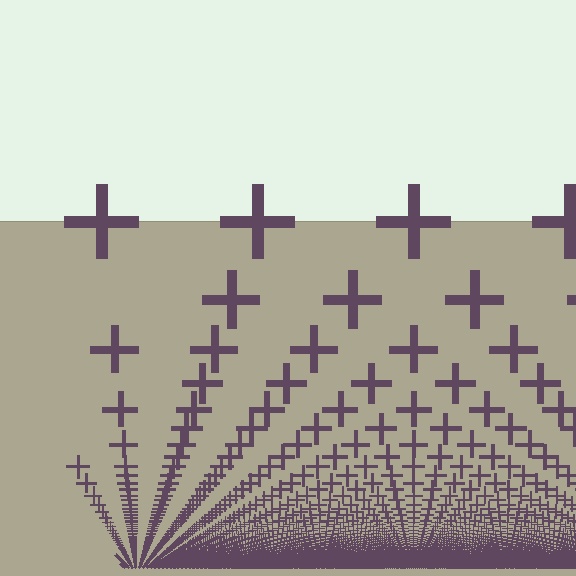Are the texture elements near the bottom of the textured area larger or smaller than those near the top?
Smaller. The gradient is inverted — elements near the bottom are smaller and denser.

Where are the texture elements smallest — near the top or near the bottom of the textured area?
Near the bottom.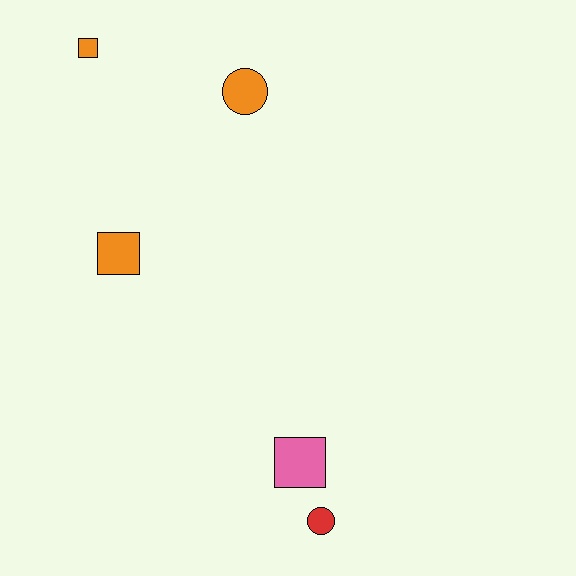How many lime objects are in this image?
There are no lime objects.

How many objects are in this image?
There are 5 objects.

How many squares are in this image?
There are 3 squares.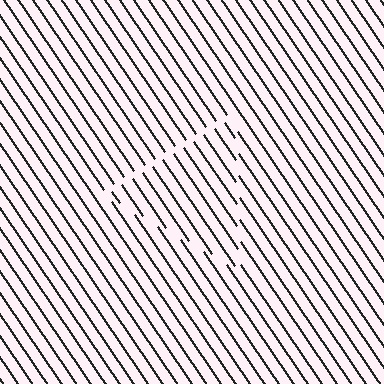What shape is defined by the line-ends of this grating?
An illusory triangle. The interior of the shape contains the same grating, shifted by half a period — the contour is defined by the phase discontinuity where line-ends from the inner and outer gratings abut.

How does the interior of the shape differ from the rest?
The interior of the shape contains the same grating, shifted by half a period — the contour is defined by the phase discontinuity where line-ends from the inner and outer gratings abut.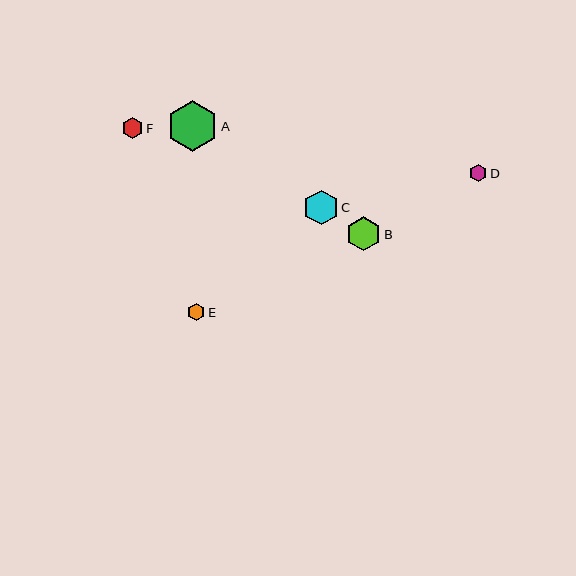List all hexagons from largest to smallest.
From largest to smallest: A, C, B, F, D, E.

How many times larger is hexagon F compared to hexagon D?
Hexagon F is approximately 1.2 times the size of hexagon D.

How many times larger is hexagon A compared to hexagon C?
Hexagon A is approximately 1.5 times the size of hexagon C.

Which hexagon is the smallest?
Hexagon E is the smallest with a size of approximately 17 pixels.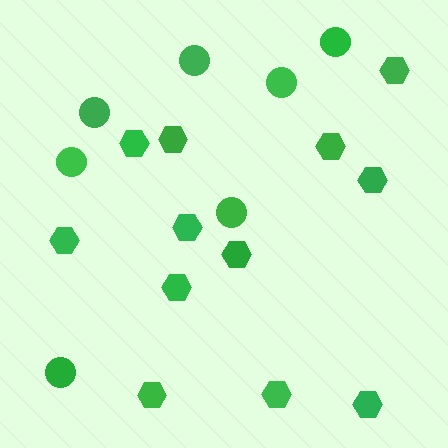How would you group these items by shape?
There are 2 groups: one group of circles (7) and one group of hexagons (12).